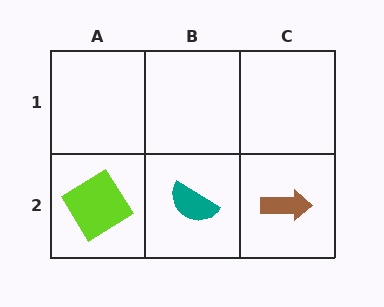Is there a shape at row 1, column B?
No, that cell is empty.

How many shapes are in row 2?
3 shapes.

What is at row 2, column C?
A brown arrow.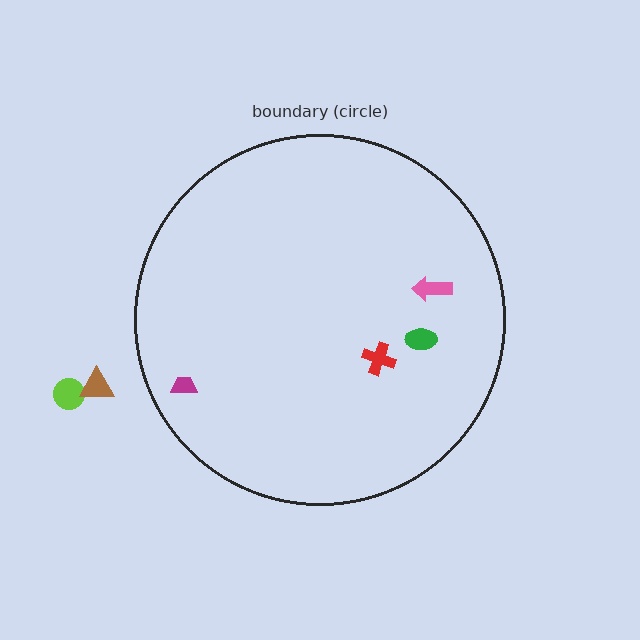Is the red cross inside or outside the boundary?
Inside.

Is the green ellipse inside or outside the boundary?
Inside.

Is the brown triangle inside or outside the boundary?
Outside.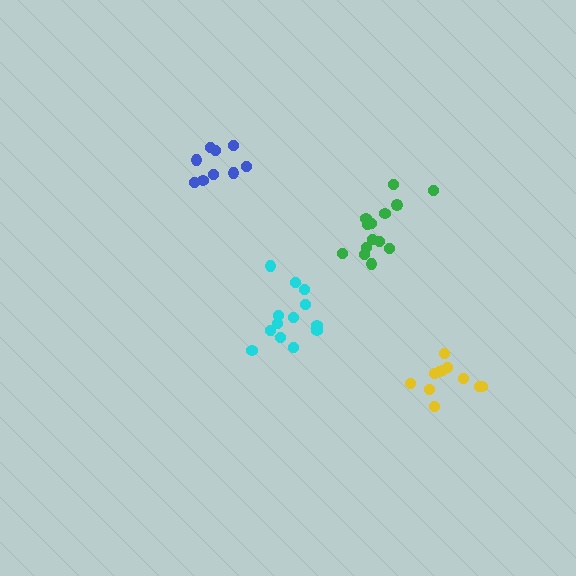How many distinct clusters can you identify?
There are 4 distinct clusters.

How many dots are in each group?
Group 1: 15 dots, Group 2: 11 dots, Group 3: 9 dots, Group 4: 13 dots (48 total).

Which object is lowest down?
The yellow cluster is bottommost.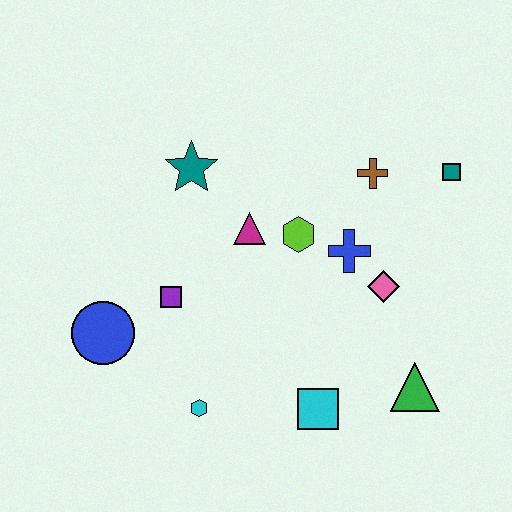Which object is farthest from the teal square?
The blue circle is farthest from the teal square.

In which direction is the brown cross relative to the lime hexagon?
The brown cross is to the right of the lime hexagon.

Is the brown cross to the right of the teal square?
No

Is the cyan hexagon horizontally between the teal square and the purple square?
Yes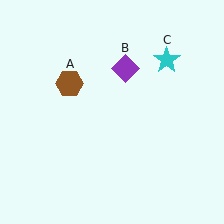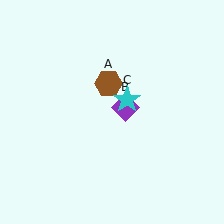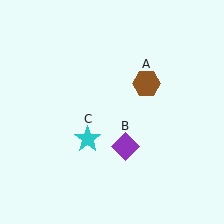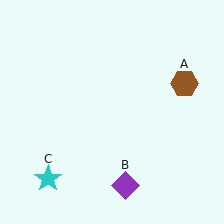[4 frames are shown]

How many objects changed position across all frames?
3 objects changed position: brown hexagon (object A), purple diamond (object B), cyan star (object C).